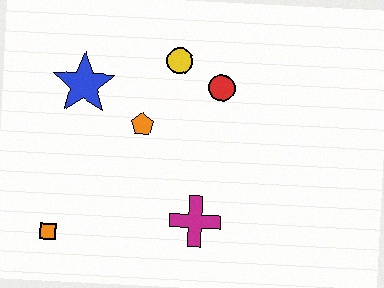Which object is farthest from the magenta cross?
The blue star is farthest from the magenta cross.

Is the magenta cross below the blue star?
Yes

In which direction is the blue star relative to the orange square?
The blue star is above the orange square.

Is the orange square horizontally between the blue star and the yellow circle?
No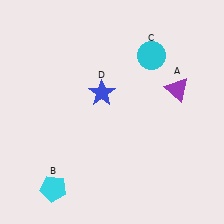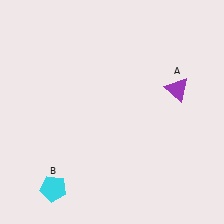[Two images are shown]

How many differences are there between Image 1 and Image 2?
There are 2 differences between the two images.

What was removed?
The cyan circle (C), the blue star (D) were removed in Image 2.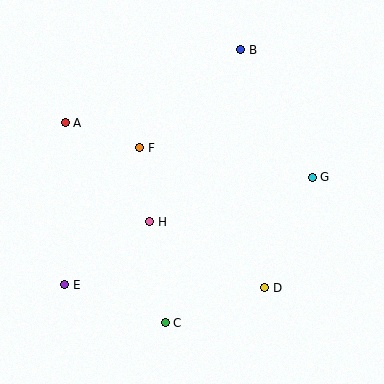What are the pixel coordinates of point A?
Point A is at (65, 123).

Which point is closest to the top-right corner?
Point B is closest to the top-right corner.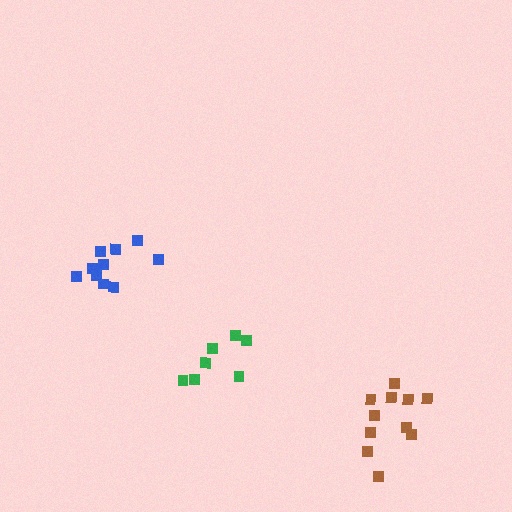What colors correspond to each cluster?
The clusters are colored: brown, green, blue.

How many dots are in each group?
Group 1: 11 dots, Group 2: 7 dots, Group 3: 10 dots (28 total).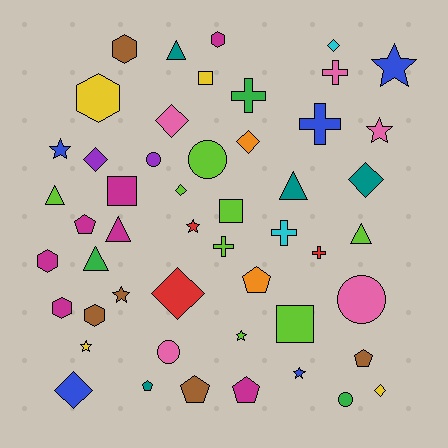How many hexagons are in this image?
There are 6 hexagons.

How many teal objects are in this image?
There are 4 teal objects.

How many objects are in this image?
There are 50 objects.